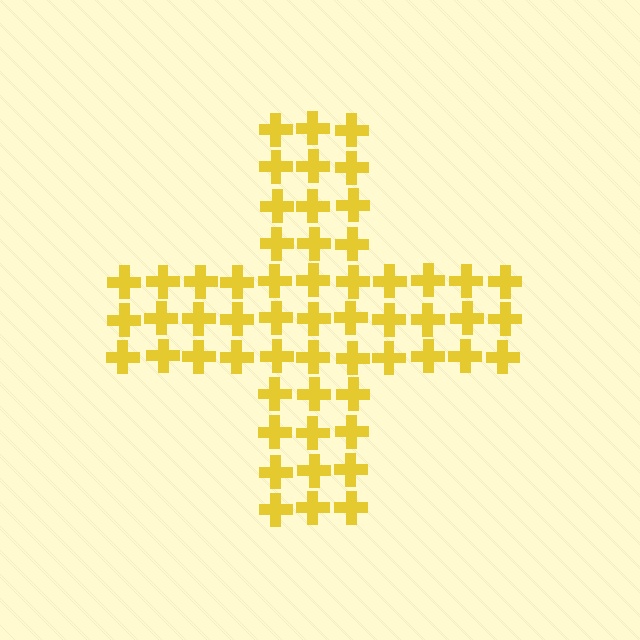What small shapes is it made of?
It is made of small crosses.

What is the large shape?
The large shape is a cross.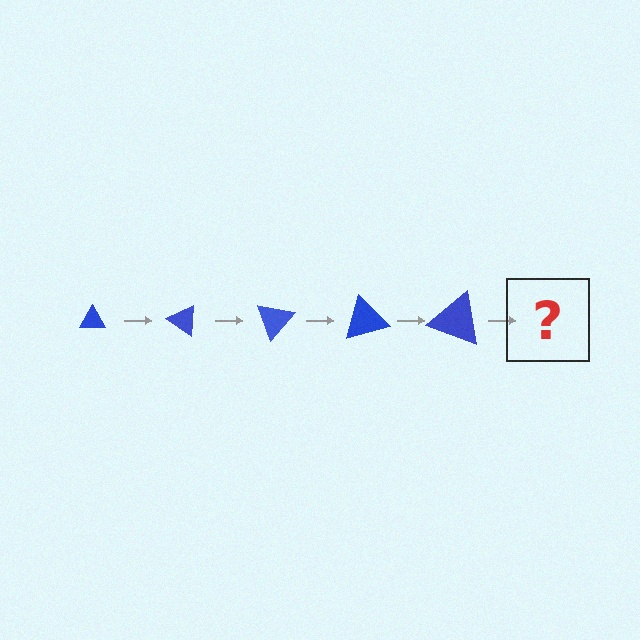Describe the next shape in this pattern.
It should be a triangle, larger than the previous one and rotated 175 degrees from the start.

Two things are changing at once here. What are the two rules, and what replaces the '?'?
The two rules are that the triangle grows larger each step and it rotates 35 degrees each step. The '?' should be a triangle, larger than the previous one and rotated 175 degrees from the start.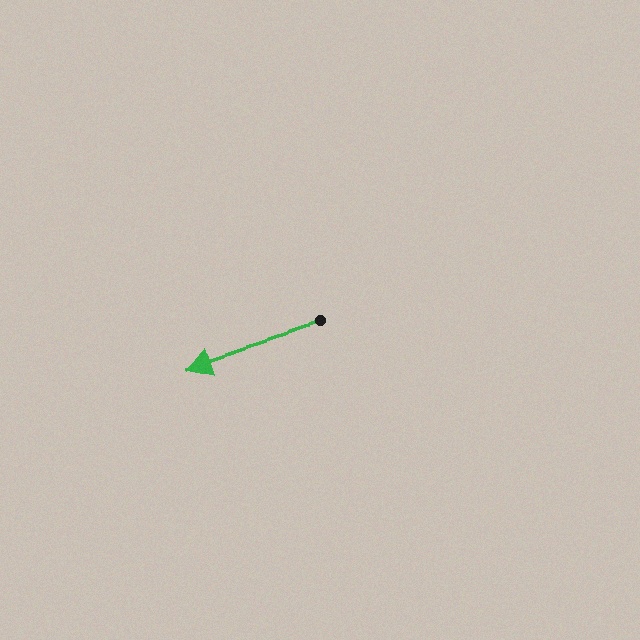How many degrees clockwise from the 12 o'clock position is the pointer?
Approximately 252 degrees.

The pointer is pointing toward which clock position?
Roughly 8 o'clock.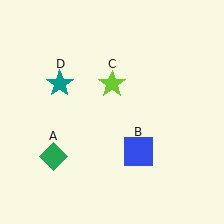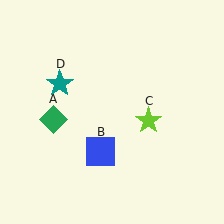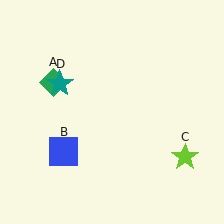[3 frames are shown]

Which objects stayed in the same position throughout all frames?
Teal star (object D) remained stationary.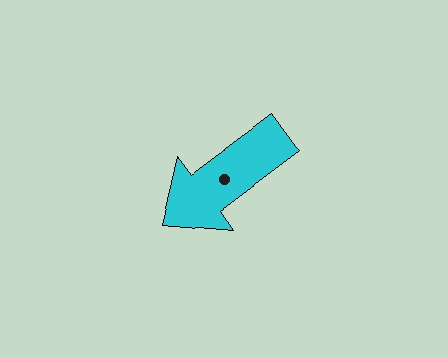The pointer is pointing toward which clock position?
Roughly 8 o'clock.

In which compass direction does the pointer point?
Southwest.